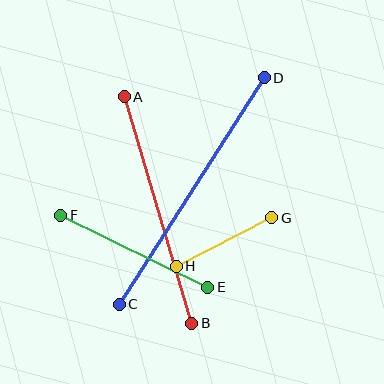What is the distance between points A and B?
The distance is approximately 236 pixels.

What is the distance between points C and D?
The distance is approximately 269 pixels.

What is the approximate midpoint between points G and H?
The midpoint is at approximately (224, 242) pixels.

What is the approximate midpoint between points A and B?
The midpoint is at approximately (158, 210) pixels.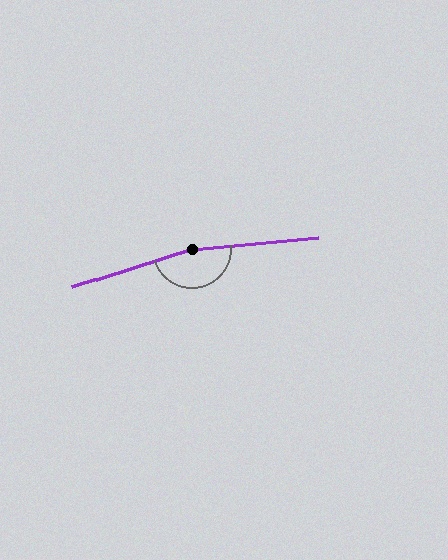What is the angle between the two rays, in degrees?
Approximately 167 degrees.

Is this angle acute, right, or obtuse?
It is obtuse.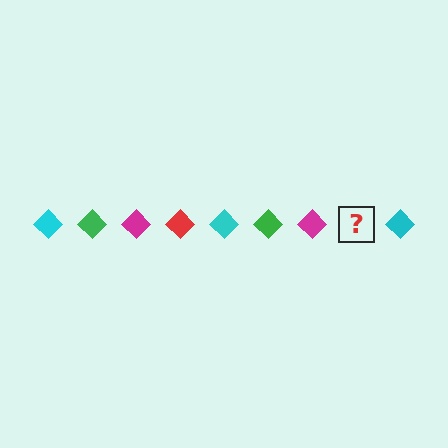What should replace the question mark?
The question mark should be replaced with a red diamond.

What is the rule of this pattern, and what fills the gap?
The rule is that the pattern cycles through cyan, green, magenta, red diamonds. The gap should be filled with a red diamond.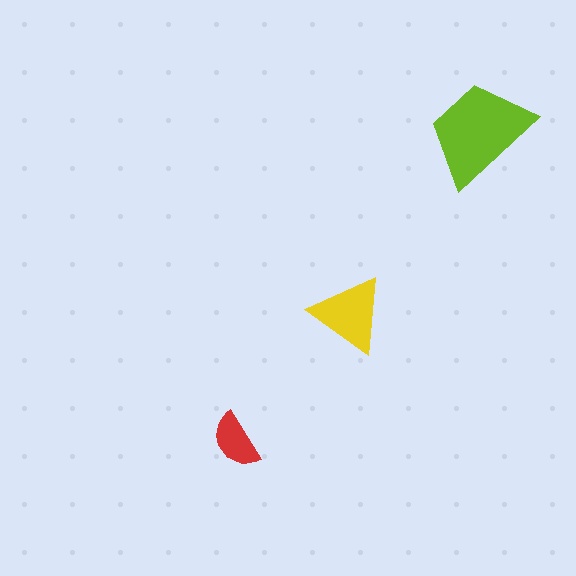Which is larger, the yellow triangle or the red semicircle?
The yellow triangle.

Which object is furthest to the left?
The red semicircle is leftmost.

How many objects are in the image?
There are 3 objects in the image.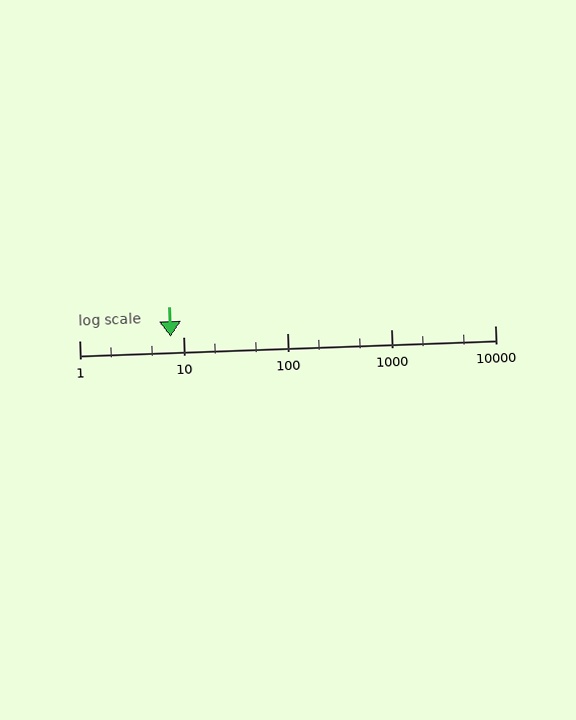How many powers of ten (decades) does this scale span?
The scale spans 4 decades, from 1 to 10000.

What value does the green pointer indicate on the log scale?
The pointer indicates approximately 7.5.